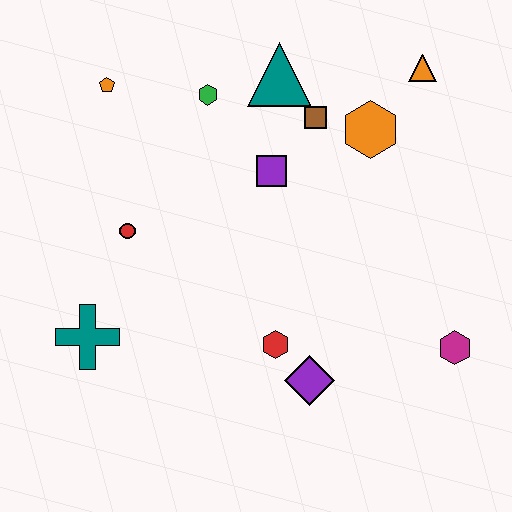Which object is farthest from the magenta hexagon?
The orange pentagon is farthest from the magenta hexagon.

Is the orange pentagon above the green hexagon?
Yes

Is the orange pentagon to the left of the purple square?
Yes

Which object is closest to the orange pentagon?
The green hexagon is closest to the orange pentagon.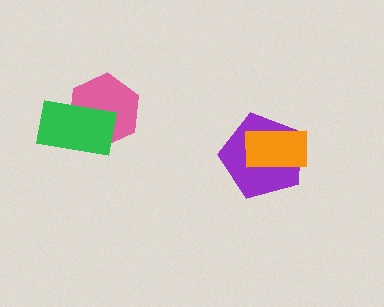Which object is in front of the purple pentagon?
The orange rectangle is in front of the purple pentagon.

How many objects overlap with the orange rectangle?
1 object overlaps with the orange rectangle.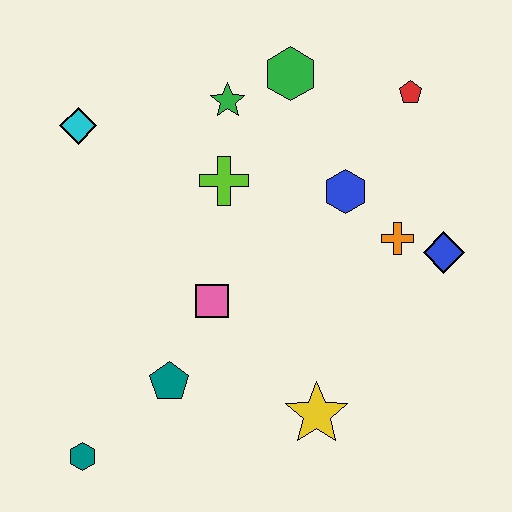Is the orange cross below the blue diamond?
No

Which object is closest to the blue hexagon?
The orange cross is closest to the blue hexagon.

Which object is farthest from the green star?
The teal hexagon is farthest from the green star.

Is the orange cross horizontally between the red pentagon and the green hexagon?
Yes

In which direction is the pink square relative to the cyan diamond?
The pink square is below the cyan diamond.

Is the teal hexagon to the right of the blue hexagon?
No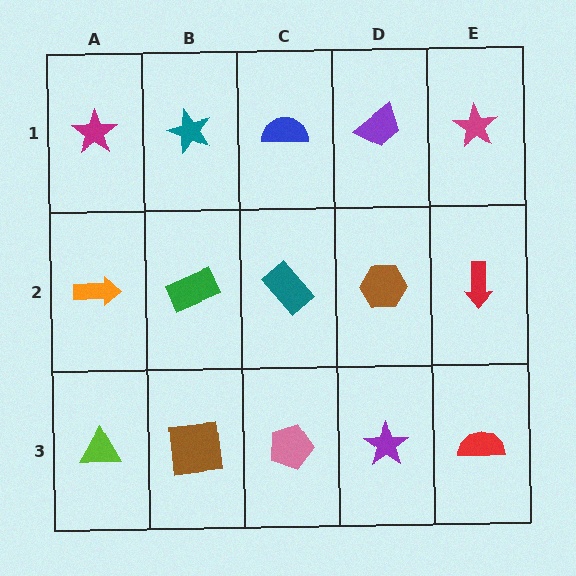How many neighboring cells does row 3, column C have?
3.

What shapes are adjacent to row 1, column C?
A teal rectangle (row 2, column C), a teal star (row 1, column B), a purple trapezoid (row 1, column D).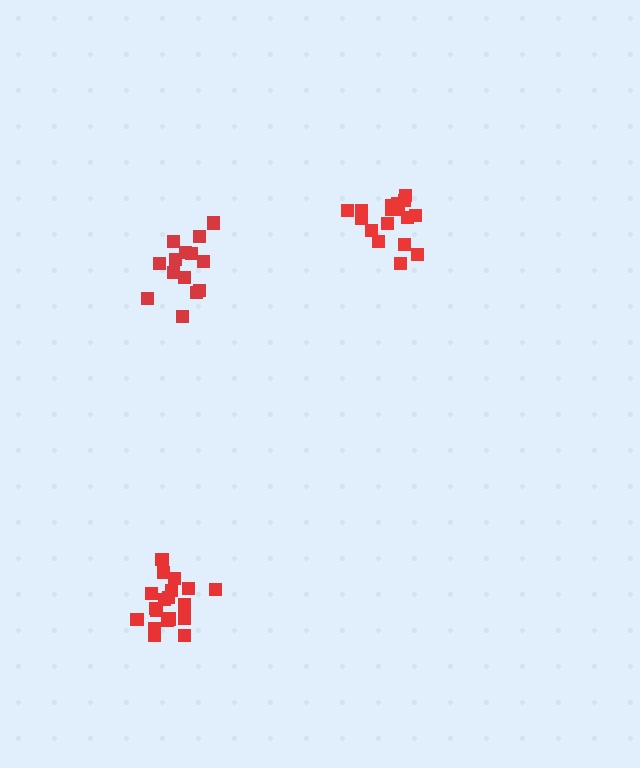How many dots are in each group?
Group 1: 17 dots, Group 2: 14 dots, Group 3: 19 dots (50 total).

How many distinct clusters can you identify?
There are 3 distinct clusters.